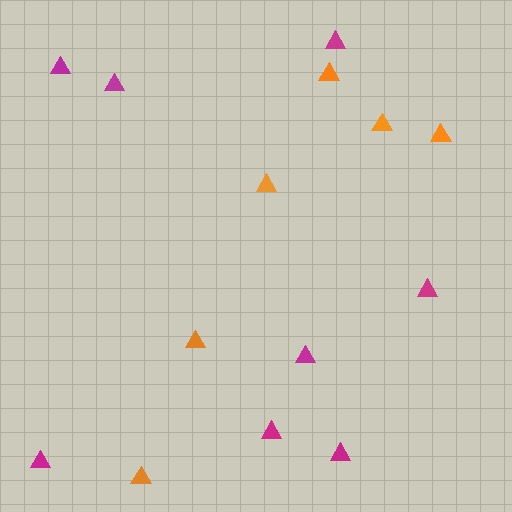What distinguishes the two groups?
There are 2 groups: one group of magenta triangles (8) and one group of orange triangles (6).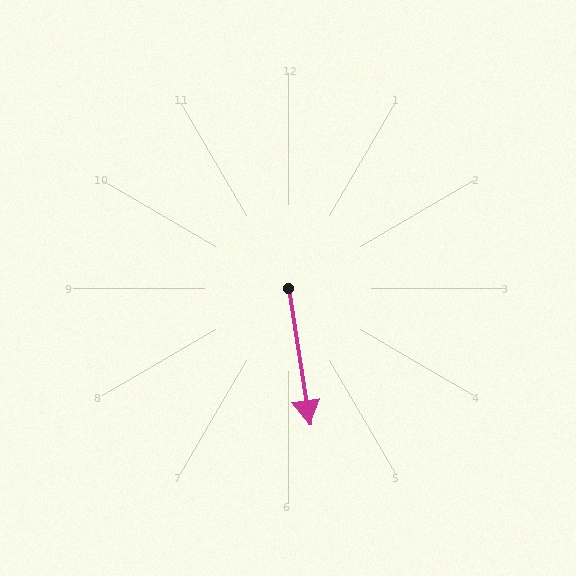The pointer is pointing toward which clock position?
Roughly 6 o'clock.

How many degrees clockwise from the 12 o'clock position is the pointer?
Approximately 171 degrees.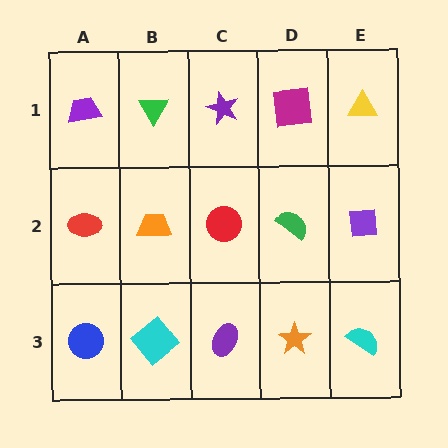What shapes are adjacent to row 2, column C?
A purple star (row 1, column C), a purple ellipse (row 3, column C), an orange trapezoid (row 2, column B), a green semicircle (row 2, column D).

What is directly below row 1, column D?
A green semicircle.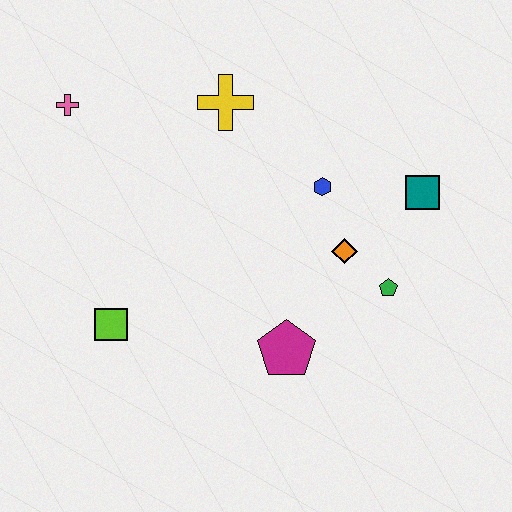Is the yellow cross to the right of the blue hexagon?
No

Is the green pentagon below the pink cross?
Yes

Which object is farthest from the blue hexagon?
The pink cross is farthest from the blue hexagon.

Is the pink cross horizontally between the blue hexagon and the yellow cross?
No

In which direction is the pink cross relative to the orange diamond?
The pink cross is to the left of the orange diamond.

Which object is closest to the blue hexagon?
The orange diamond is closest to the blue hexagon.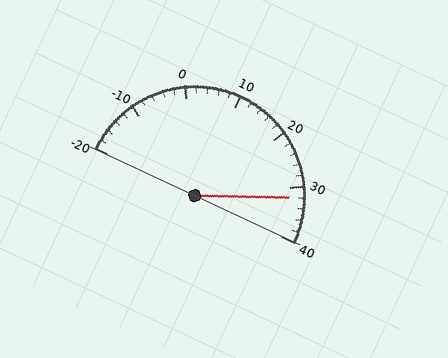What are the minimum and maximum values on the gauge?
The gauge ranges from -20 to 40.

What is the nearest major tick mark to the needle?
The nearest major tick mark is 30.